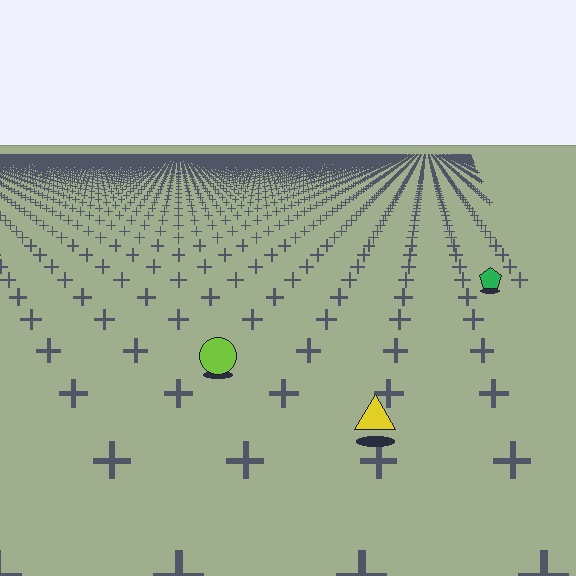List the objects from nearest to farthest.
From nearest to farthest: the yellow triangle, the lime circle, the green pentagon.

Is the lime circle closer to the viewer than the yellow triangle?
No. The yellow triangle is closer — you can tell from the texture gradient: the ground texture is coarser near it.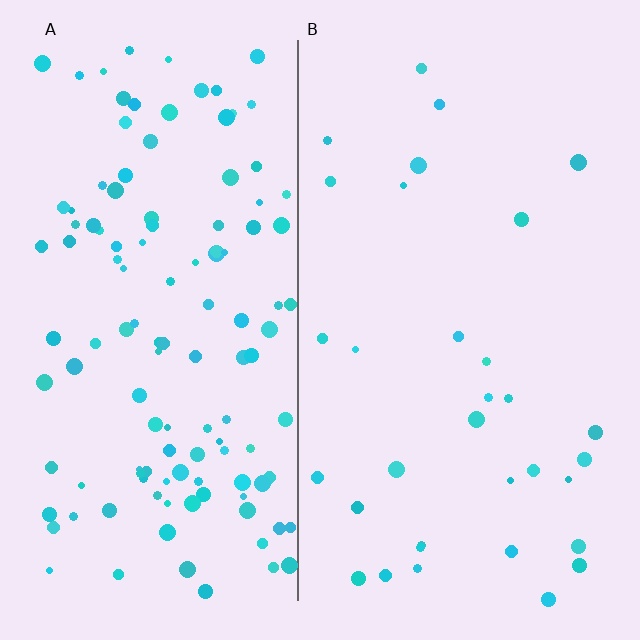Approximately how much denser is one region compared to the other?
Approximately 3.9× — region A over region B.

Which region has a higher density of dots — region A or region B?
A (the left).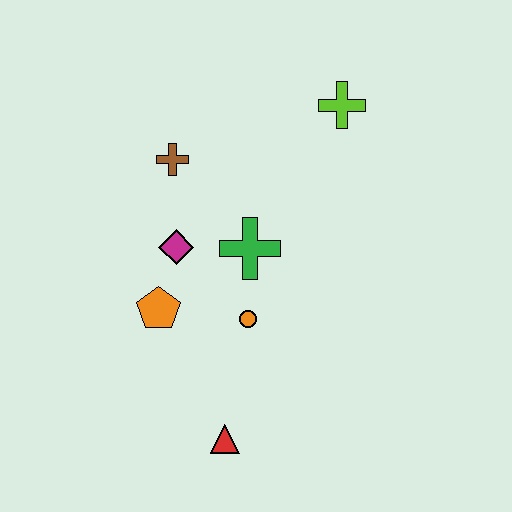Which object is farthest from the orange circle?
The lime cross is farthest from the orange circle.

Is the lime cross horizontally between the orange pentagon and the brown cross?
No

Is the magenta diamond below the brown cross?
Yes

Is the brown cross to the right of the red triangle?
No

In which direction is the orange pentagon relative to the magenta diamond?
The orange pentagon is below the magenta diamond.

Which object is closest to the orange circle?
The green cross is closest to the orange circle.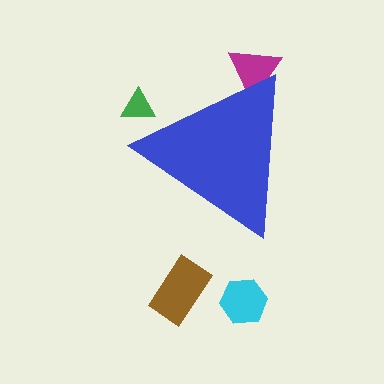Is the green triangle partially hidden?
Yes, the green triangle is partially hidden behind the blue triangle.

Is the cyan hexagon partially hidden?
No, the cyan hexagon is fully visible.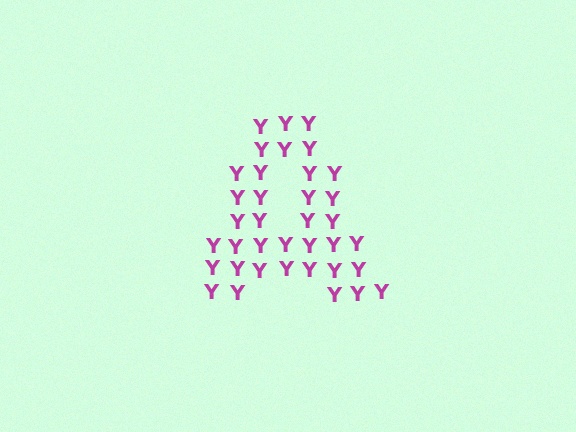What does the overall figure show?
The overall figure shows the letter A.